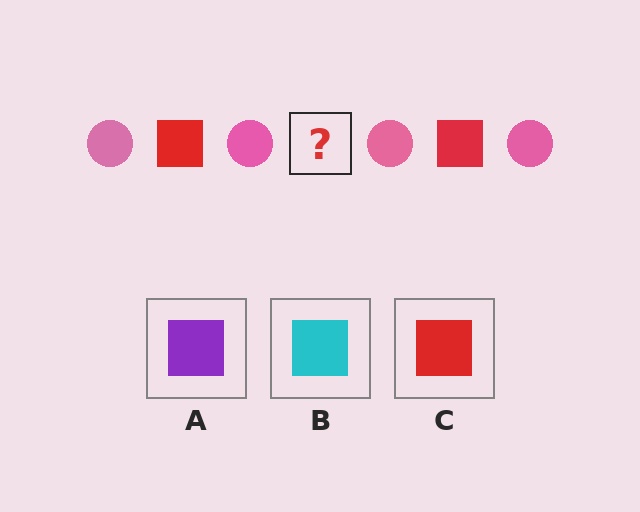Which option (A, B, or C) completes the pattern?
C.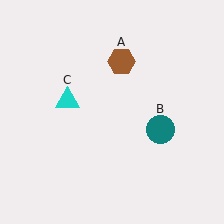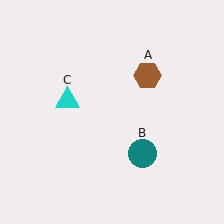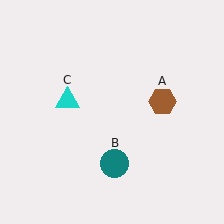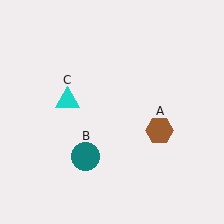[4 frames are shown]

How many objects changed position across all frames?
2 objects changed position: brown hexagon (object A), teal circle (object B).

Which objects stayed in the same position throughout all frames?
Cyan triangle (object C) remained stationary.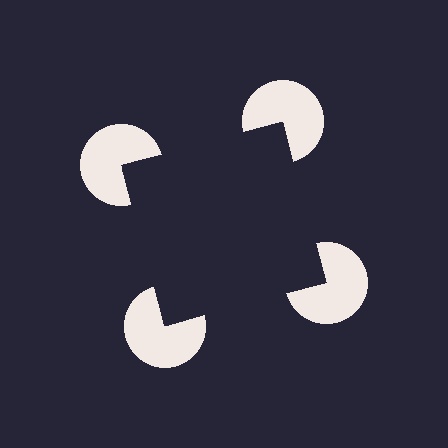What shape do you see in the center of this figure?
An illusory square — its edges are inferred from the aligned wedge cuts in the pac-man discs, not physically drawn.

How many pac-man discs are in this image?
There are 4 — one at each vertex of the illusory square.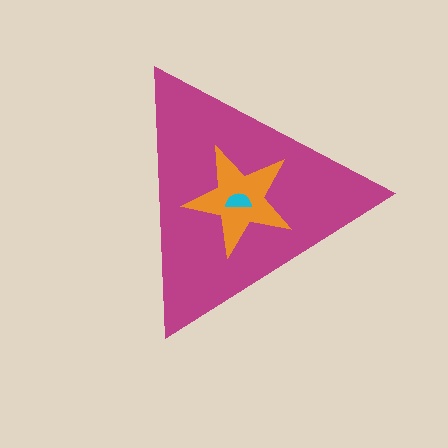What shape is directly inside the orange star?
The cyan semicircle.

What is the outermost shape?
The magenta triangle.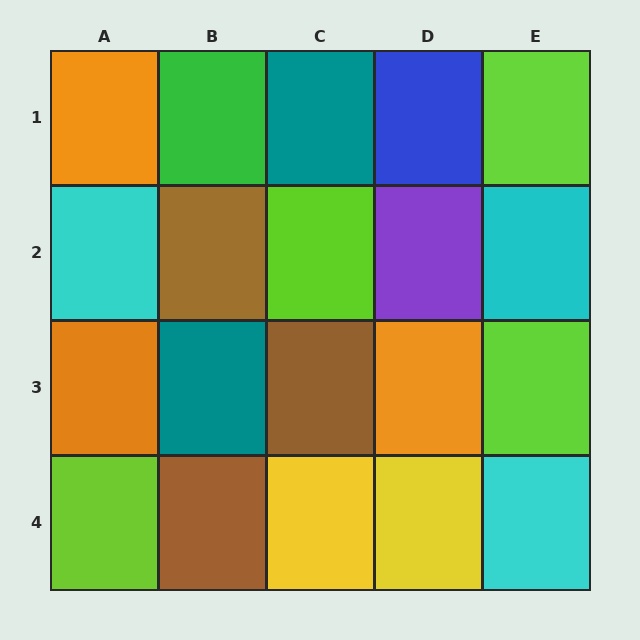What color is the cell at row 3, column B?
Teal.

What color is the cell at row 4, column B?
Brown.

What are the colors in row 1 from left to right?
Orange, green, teal, blue, lime.